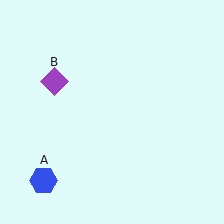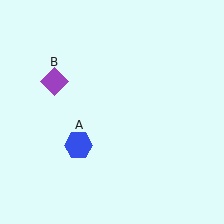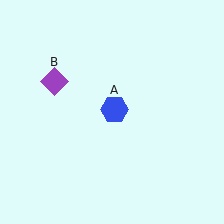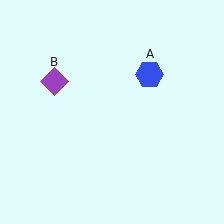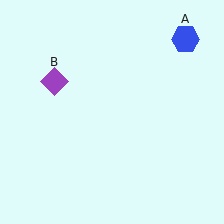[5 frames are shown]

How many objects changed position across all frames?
1 object changed position: blue hexagon (object A).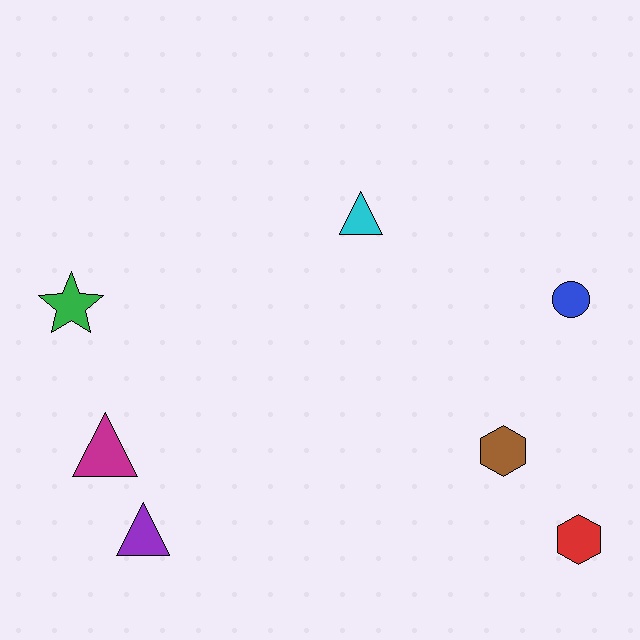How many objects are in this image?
There are 7 objects.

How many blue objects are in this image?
There is 1 blue object.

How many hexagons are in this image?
There are 2 hexagons.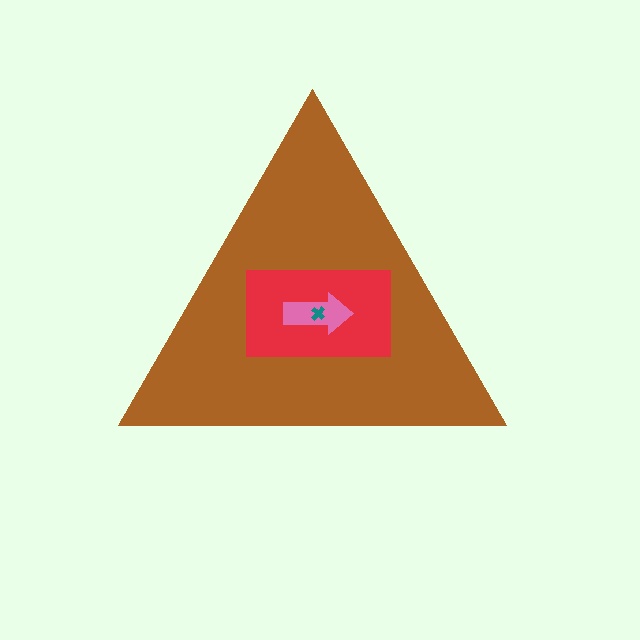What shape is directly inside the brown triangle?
The red rectangle.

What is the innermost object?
The teal cross.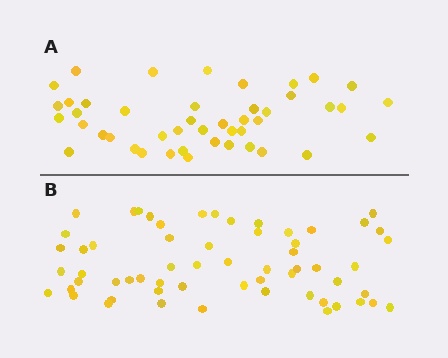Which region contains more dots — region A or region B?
Region B (the bottom region) has more dots.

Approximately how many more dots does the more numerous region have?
Region B has approximately 15 more dots than region A.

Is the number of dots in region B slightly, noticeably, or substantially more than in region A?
Region B has noticeably more, but not dramatically so. The ratio is roughly 1.3 to 1.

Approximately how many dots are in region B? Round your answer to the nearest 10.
About 60 dots.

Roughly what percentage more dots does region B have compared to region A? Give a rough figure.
About 35% more.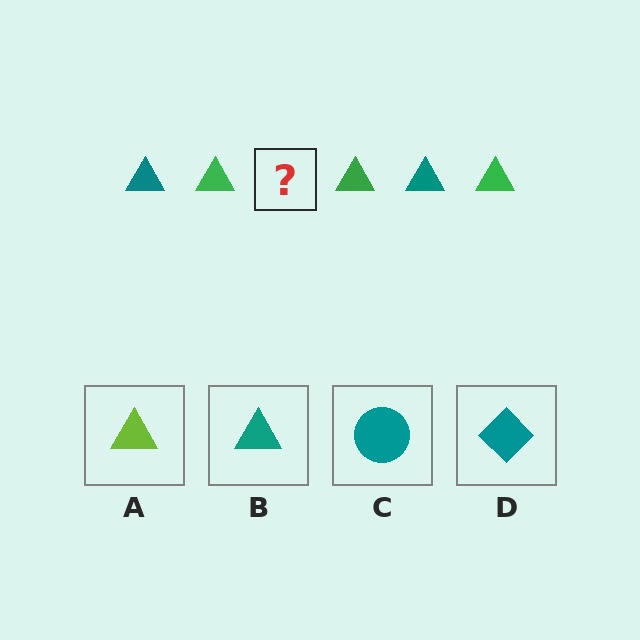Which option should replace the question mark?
Option B.